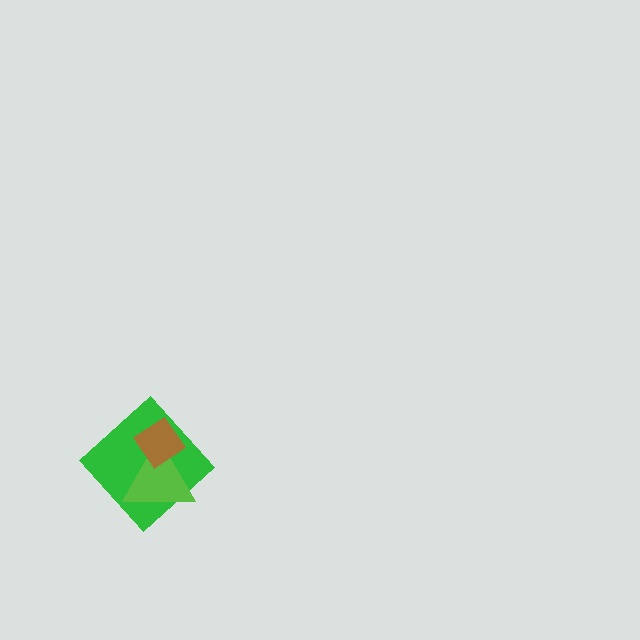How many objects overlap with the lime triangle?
2 objects overlap with the lime triangle.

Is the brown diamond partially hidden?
No, no other shape covers it.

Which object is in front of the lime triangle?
The brown diamond is in front of the lime triangle.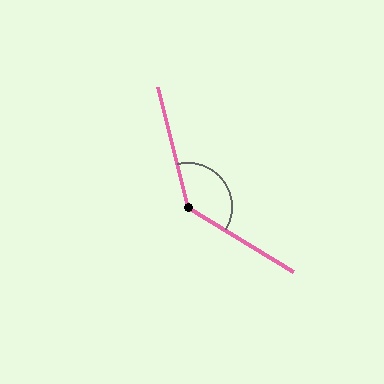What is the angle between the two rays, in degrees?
Approximately 136 degrees.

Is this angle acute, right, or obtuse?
It is obtuse.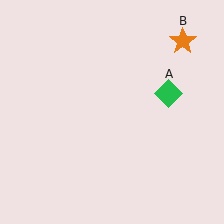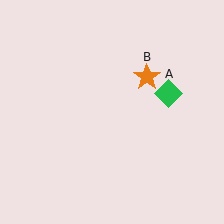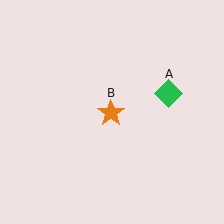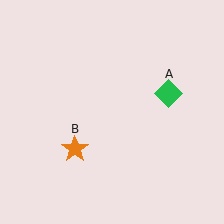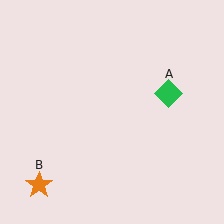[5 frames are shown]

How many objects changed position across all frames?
1 object changed position: orange star (object B).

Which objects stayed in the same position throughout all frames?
Green diamond (object A) remained stationary.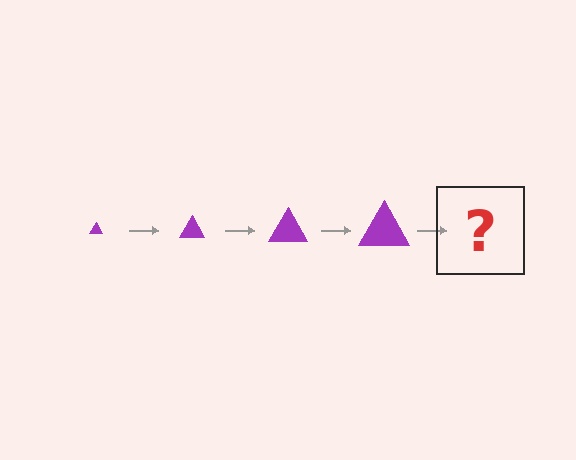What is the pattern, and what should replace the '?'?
The pattern is that the triangle gets progressively larger each step. The '?' should be a purple triangle, larger than the previous one.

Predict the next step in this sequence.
The next step is a purple triangle, larger than the previous one.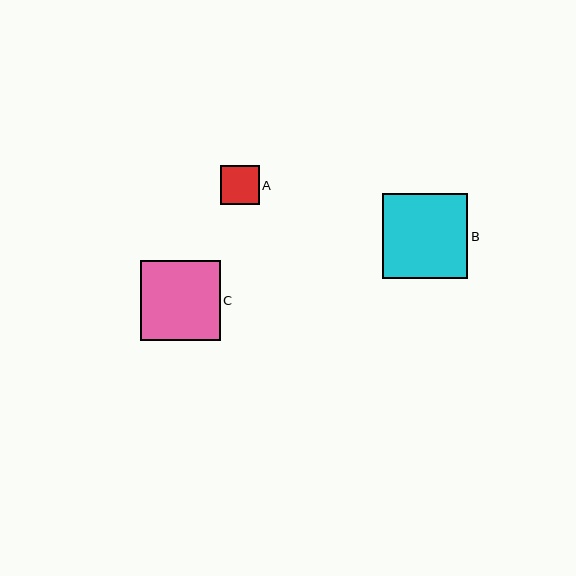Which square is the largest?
Square B is the largest with a size of approximately 85 pixels.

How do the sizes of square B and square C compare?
Square B and square C are approximately the same size.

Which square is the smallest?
Square A is the smallest with a size of approximately 39 pixels.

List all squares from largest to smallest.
From largest to smallest: B, C, A.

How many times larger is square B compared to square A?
Square B is approximately 2.2 times the size of square A.